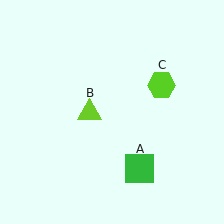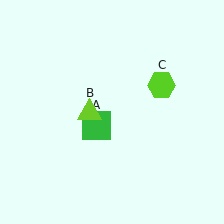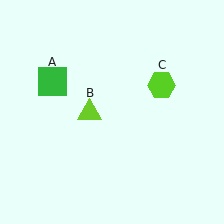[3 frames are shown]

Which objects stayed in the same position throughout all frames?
Lime triangle (object B) and lime hexagon (object C) remained stationary.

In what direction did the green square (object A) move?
The green square (object A) moved up and to the left.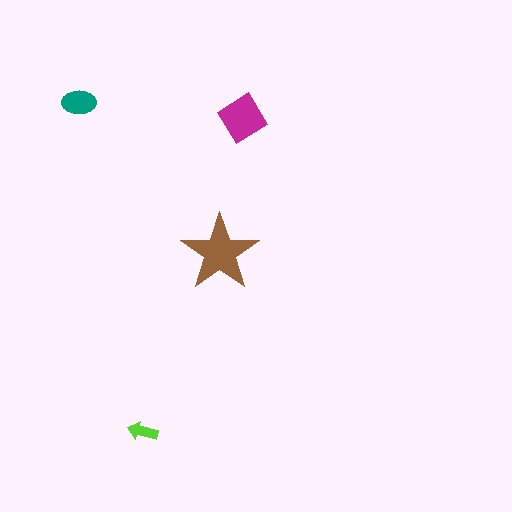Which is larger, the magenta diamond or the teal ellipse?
The magenta diamond.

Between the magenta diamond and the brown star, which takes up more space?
The brown star.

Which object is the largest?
The brown star.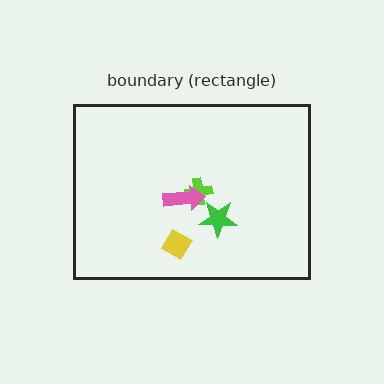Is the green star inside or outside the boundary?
Inside.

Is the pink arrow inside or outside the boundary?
Inside.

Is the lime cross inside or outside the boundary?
Inside.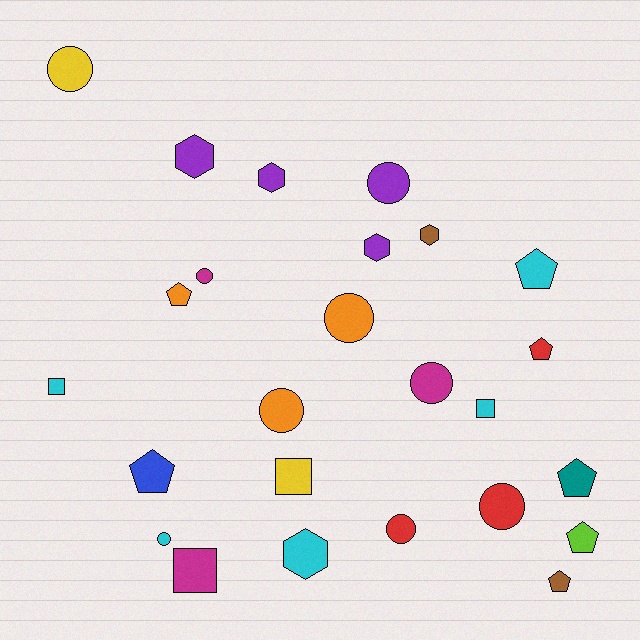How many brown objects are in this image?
There are 2 brown objects.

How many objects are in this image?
There are 25 objects.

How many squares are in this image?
There are 4 squares.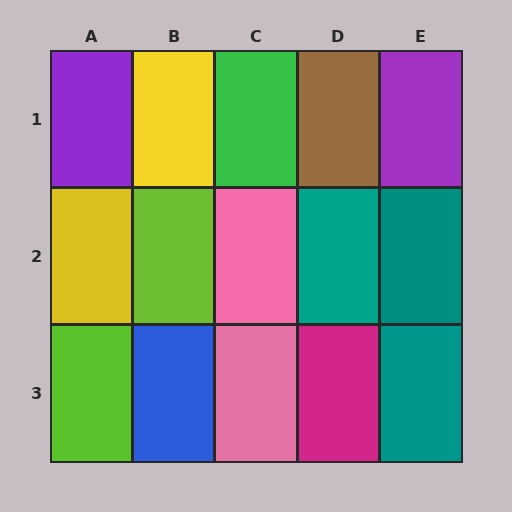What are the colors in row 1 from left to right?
Purple, yellow, green, brown, purple.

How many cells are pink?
2 cells are pink.